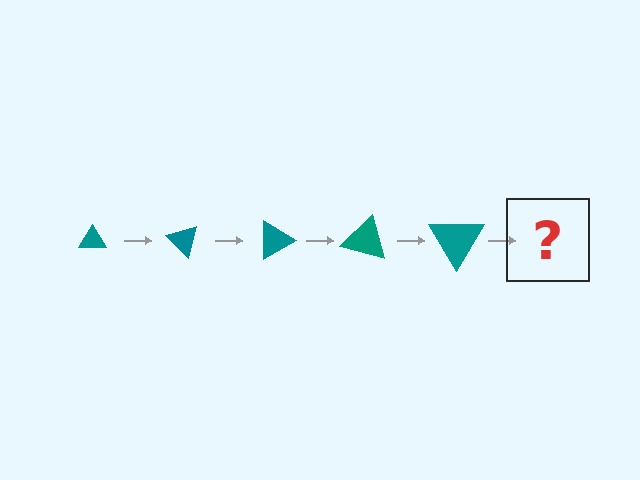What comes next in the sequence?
The next element should be a triangle, larger than the previous one and rotated 225 degrees from the start.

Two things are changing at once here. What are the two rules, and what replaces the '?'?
The two rules are that the triangle grows larger each step and it rotates 45 degrees each step. The '?' should be a triangle, larger than the previous one and rotated 225 degrees from the start.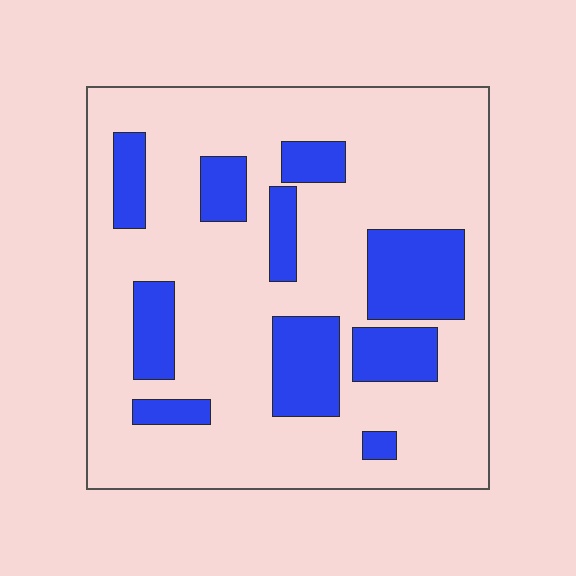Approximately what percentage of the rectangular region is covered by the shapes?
Approximately 25%.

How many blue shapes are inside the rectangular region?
10.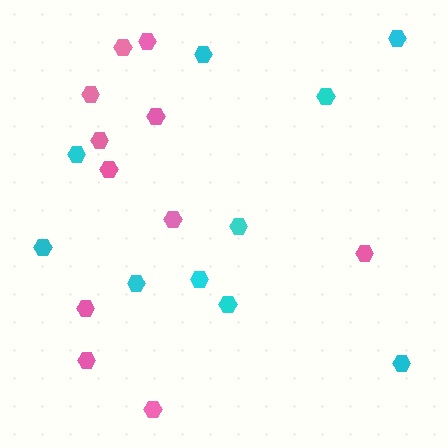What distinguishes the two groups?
There are 2 groups: one group of pink hexagons (11) and one group of cyan hexagons (10).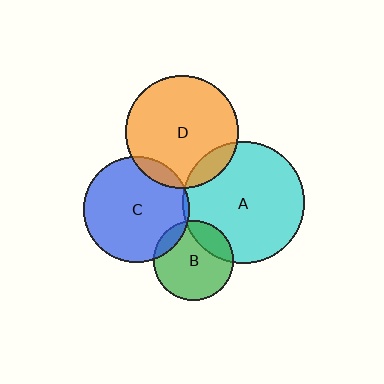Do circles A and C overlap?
Yes.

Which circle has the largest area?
Circle A (cyan).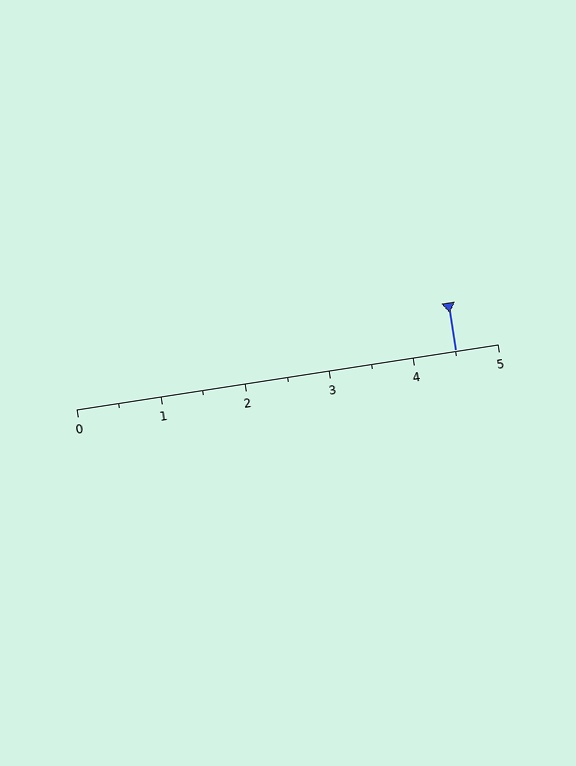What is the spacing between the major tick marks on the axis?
The major ticks are spaced 1 apart.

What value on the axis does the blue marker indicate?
The marker indicates approximately 4.5.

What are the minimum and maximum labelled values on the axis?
The axis runs from 0 to 5.